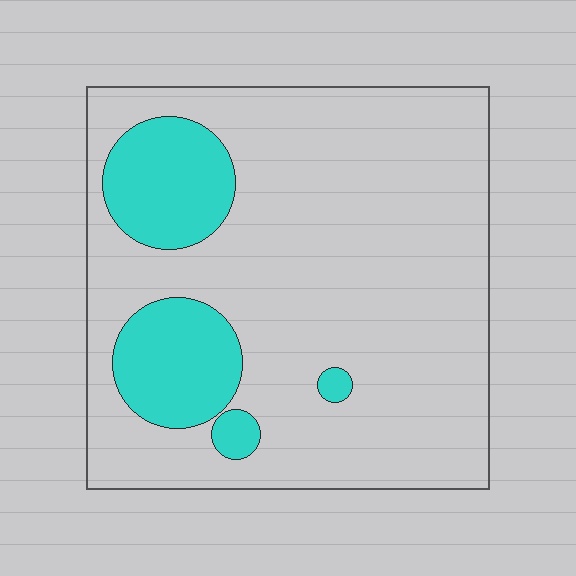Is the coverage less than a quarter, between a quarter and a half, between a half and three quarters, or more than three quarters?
Less than a quarter.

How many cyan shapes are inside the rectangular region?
4.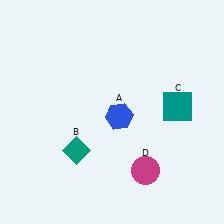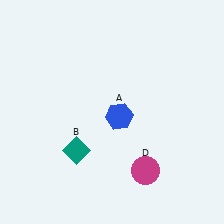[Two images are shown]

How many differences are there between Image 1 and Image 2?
There is 1 difference between the two images.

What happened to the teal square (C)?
The teal square (C) was removed in Image 2. It was in the top-right area of Image 1.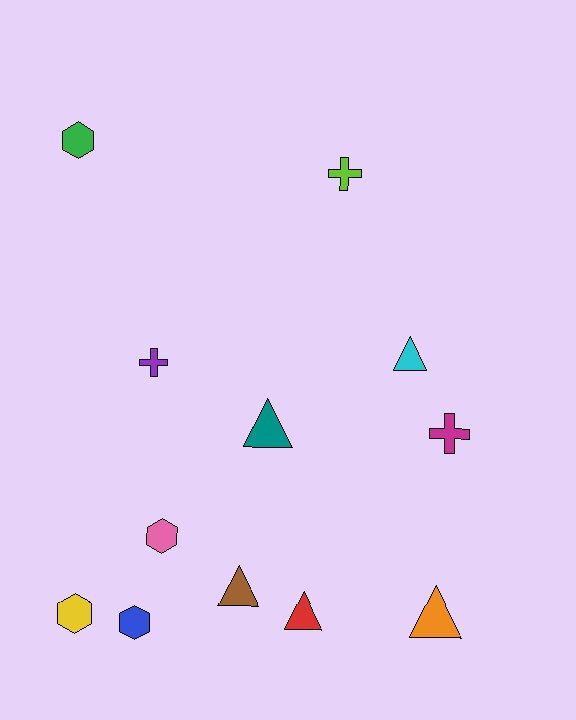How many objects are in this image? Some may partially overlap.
There are 12 objects.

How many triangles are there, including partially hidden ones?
There are 5 triangles.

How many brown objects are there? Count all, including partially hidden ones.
There is 1 brown object.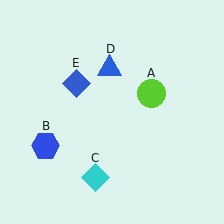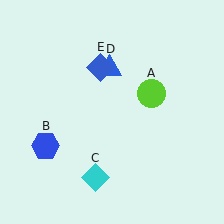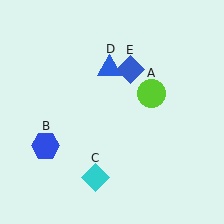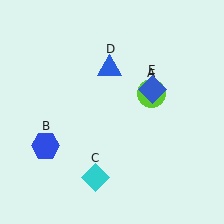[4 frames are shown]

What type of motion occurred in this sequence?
The blue diamond (object E) rotated clockwise around the center of the scene.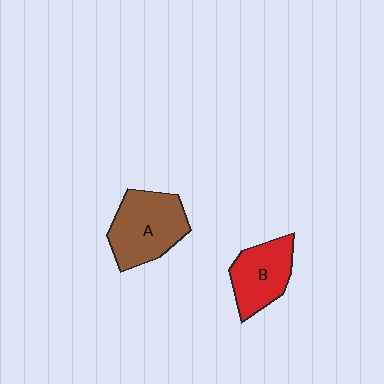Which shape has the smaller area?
Shape B (red).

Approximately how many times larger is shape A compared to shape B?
Approximately 1.3 times.